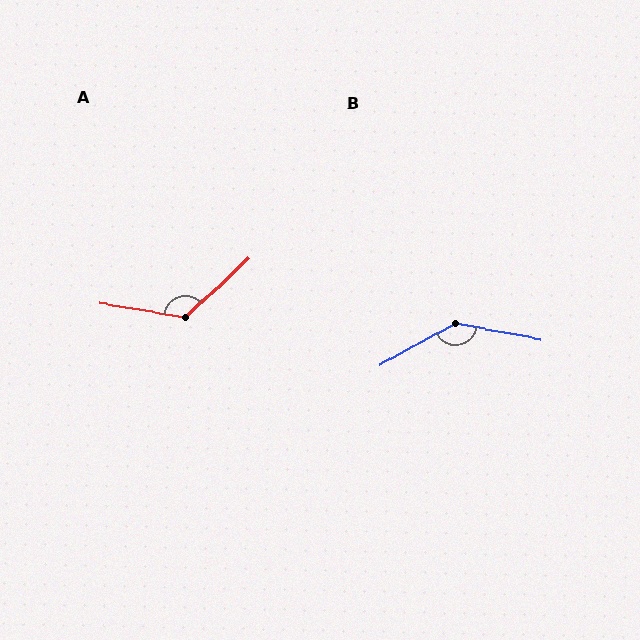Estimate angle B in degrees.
Approximately 140 degrees.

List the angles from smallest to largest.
A (128°), B (140°).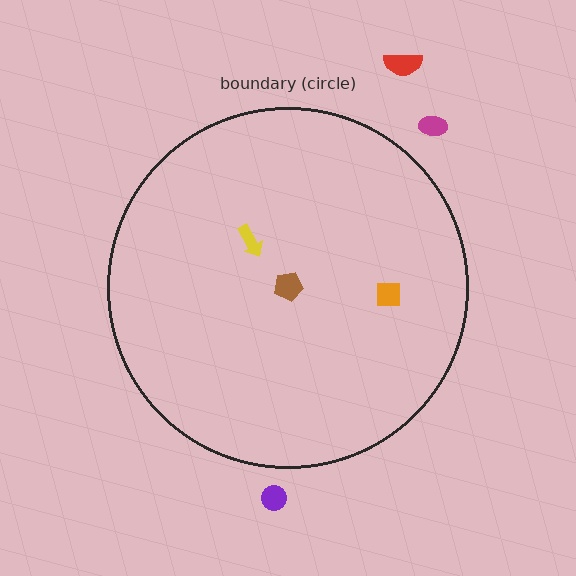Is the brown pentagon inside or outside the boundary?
Inside.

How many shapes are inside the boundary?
3 inside, 3 outside.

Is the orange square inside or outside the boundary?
Inside.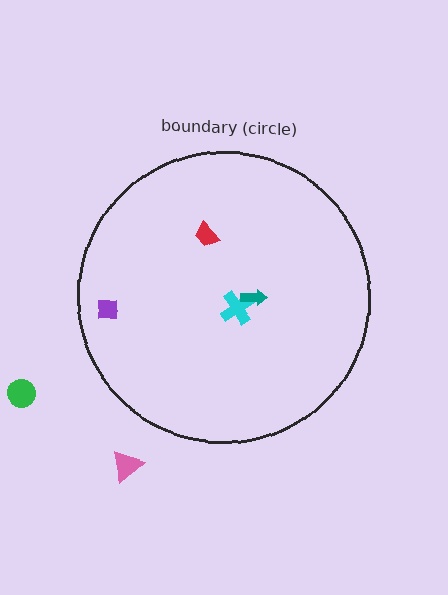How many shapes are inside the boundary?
4 inside, 2 outside.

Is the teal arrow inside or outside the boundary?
Inside.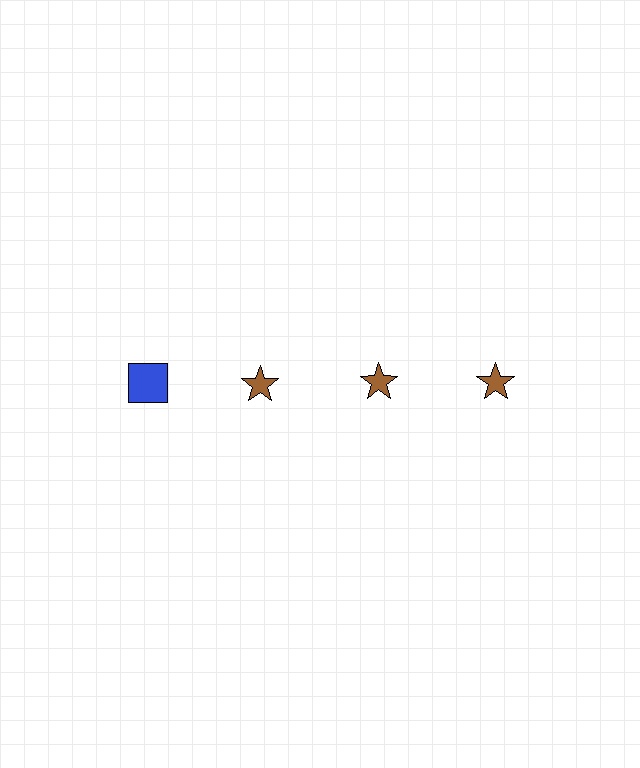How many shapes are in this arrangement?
There are 4 shapes arranged in a grid pattern.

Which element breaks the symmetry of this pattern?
The blue square in the top row, leftmost column breaks the symmetry. All other shapes are brown stars.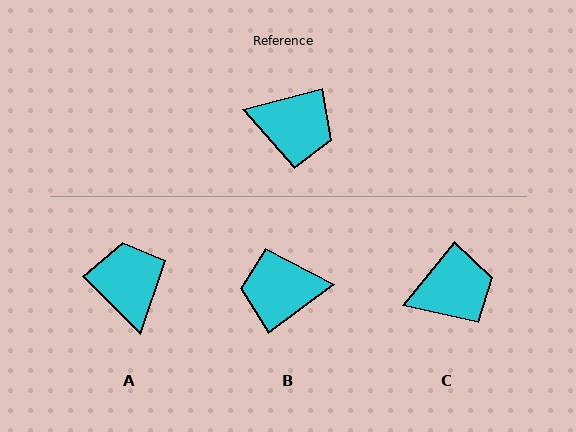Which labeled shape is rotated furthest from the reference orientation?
B, about 159 degrees away.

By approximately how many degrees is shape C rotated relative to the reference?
Approximately 36 degrees counter-clockwise.